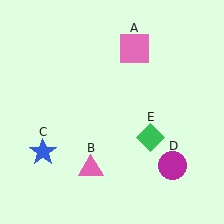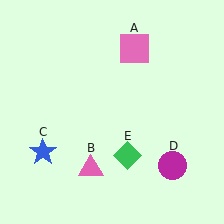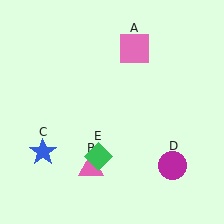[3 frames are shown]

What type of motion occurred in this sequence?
The green diamond (object E) rotated clockwise around the center of the scene.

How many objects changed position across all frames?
1 object changed position: green diamond (object E).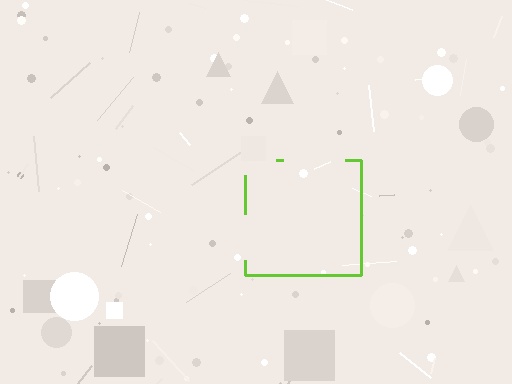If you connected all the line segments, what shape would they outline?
They would outline a square.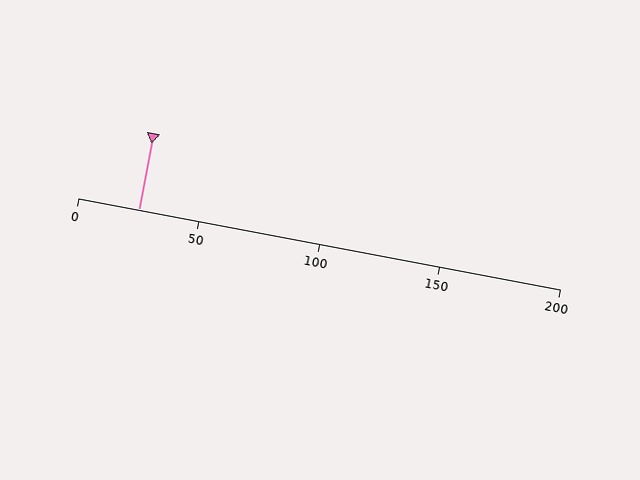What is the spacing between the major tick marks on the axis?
The major ticks are spaced 50 apart.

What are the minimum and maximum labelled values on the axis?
The axis runs from 0 to 200.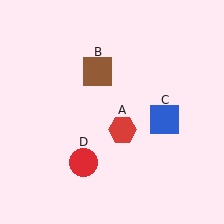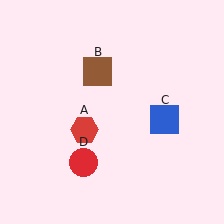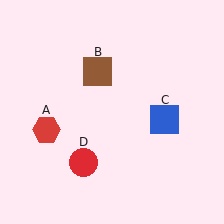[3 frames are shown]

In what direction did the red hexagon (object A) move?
The red hexagon (object A) moved left.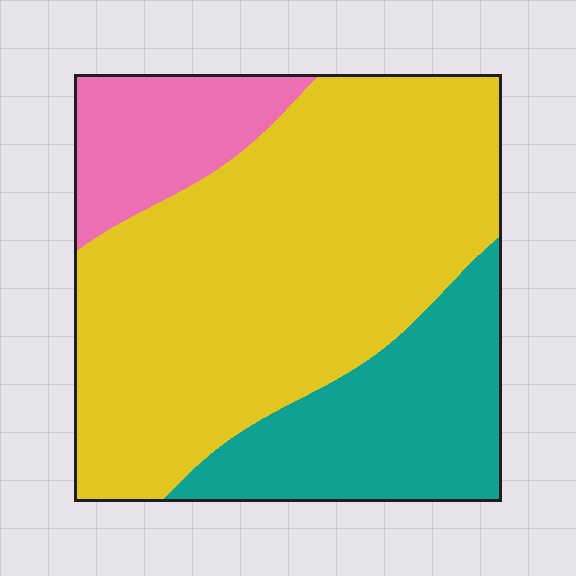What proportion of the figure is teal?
Teal takes up about one quarter (1/4) of the figure.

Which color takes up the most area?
Yellow, at roughly 65%.